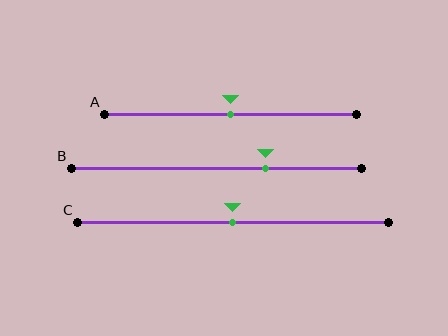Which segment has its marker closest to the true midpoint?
Segment A has its marker closest to the true midpoint.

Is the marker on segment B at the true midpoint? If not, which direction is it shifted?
No, the marker on segment B is shifted to the right by about 17% of the segment length.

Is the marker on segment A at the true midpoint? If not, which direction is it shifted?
Yes, the marker on segment A is at the true midpoint.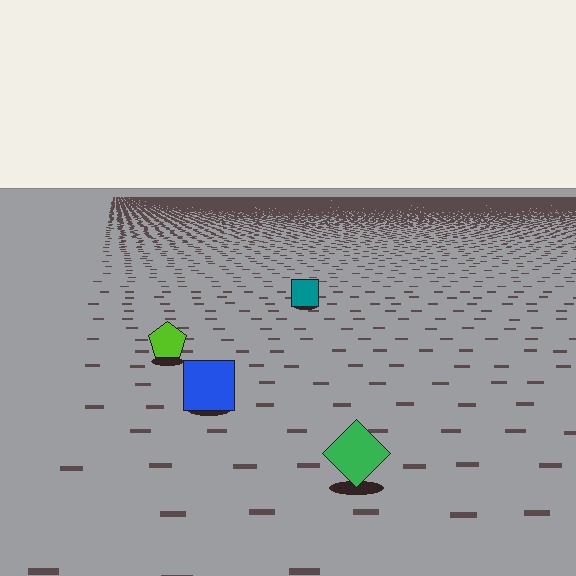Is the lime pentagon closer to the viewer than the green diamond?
No. The green diamond is closer — you can tell from the texture gradient: the ground texture is coarser near it.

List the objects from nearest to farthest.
From nearest to farthest: the green diamond, the blue square, the lime pentagon, the teal square.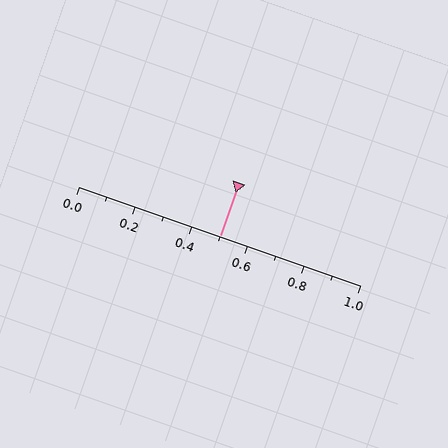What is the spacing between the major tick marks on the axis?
The major ticks are spaced 0.2 apart.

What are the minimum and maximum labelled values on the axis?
The axis runs from 0.0 to 1.0.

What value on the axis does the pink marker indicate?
The marker indicates approximately 0.5.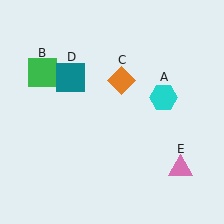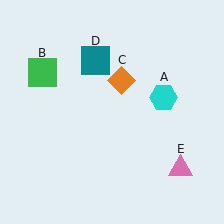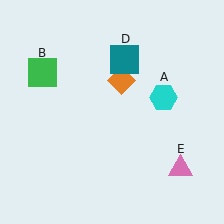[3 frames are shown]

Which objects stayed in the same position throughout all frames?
Cyan hexagon (object A) and green square (object B) and orange diamond (object C) and pink triangle (object E) remained stationary.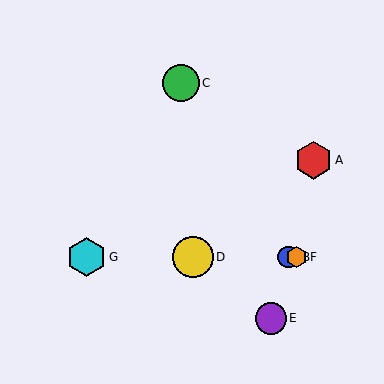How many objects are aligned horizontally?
4 objects (B, D, F, G) are aligned horizontally.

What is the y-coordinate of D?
Object D is at y≈257.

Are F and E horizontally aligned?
No, F is at y≈257 and E is at y≈319.